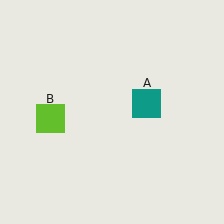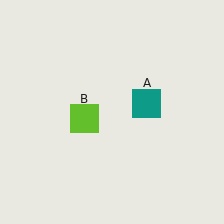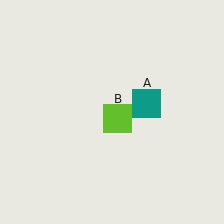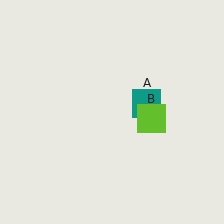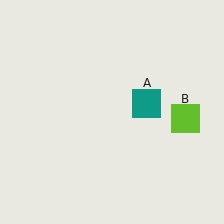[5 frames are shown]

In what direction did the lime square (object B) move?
The lime square (object B) moved right.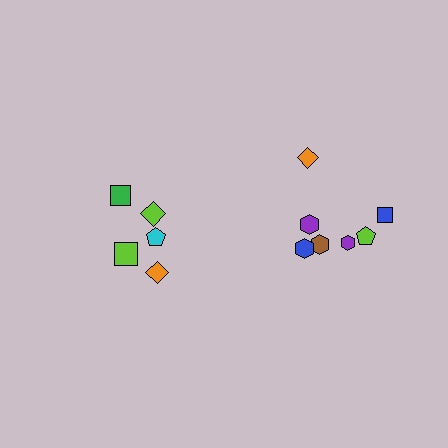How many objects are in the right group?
There are 7 objects.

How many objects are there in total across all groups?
There are 12 objects.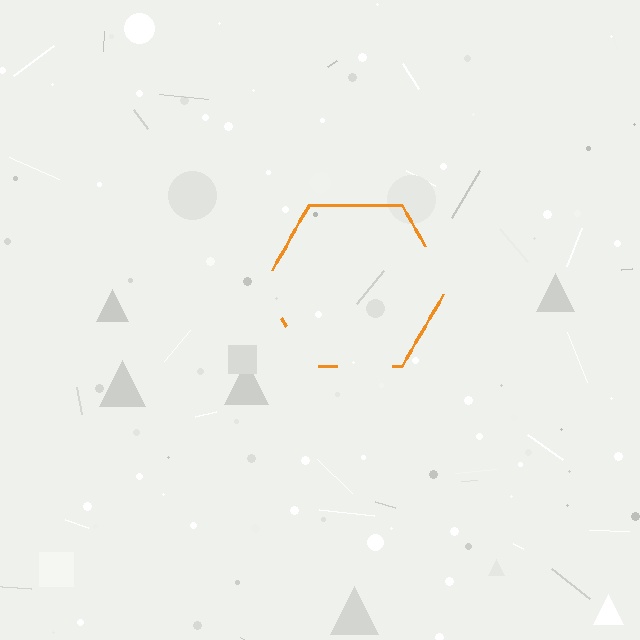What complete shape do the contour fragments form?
The contour fragments form a hexagon.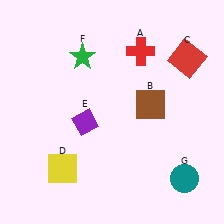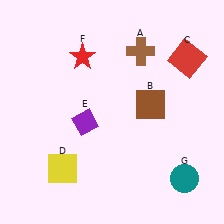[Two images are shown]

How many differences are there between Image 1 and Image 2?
There are 2 differences between the two images.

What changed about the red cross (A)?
In Image 1, A is red. In Image 2, it changed to brown.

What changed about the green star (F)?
In Image 1, F is green. In Image 2, it changed to red.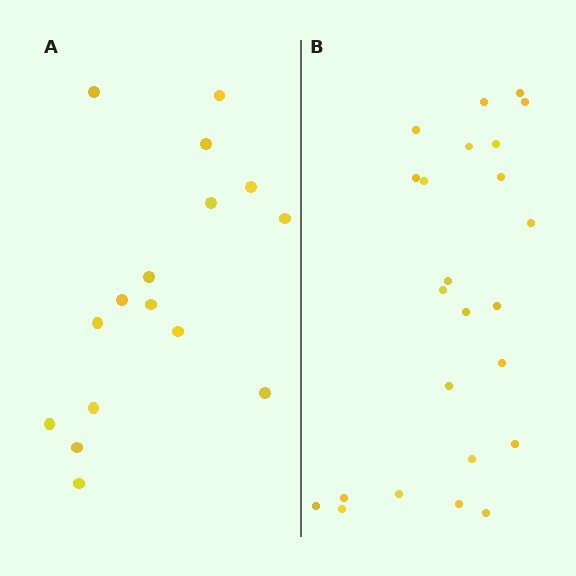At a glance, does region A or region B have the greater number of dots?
Region B (the right region) has more dots.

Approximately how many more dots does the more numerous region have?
Region B has roughly 8 or so more dots than region A.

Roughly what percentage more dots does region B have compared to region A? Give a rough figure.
About 50% more.